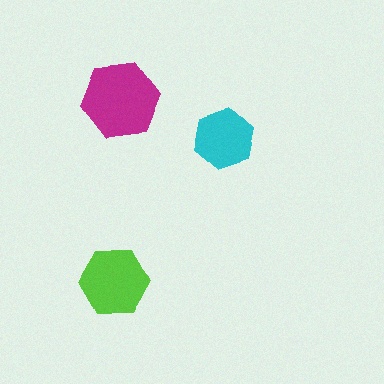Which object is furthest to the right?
The cyan hexagon is rightmost.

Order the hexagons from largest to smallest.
the magenta one, the lime one, the cyan one.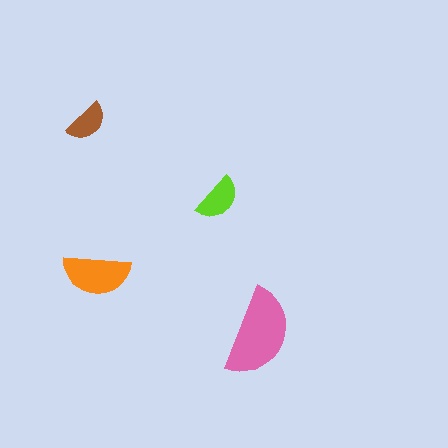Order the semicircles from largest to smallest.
the pink one, the orange one, the lime one, the brown one.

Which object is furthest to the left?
The brown semicircle is leftmost.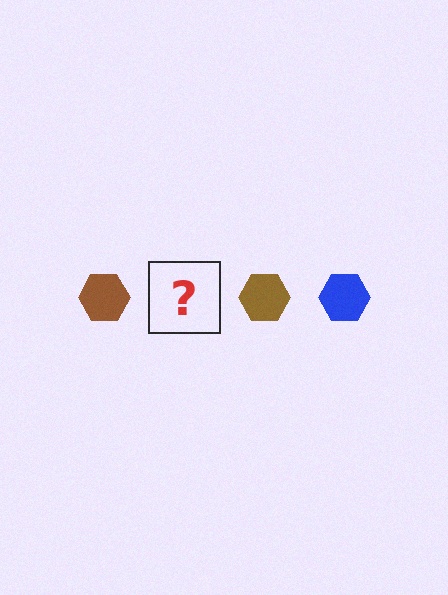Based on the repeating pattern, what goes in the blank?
The blank should be a blue hexagon.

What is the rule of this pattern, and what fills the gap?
The rule is that the pattern cycles through brown, blue hexagons. The gap should be filled with a blue hexagon.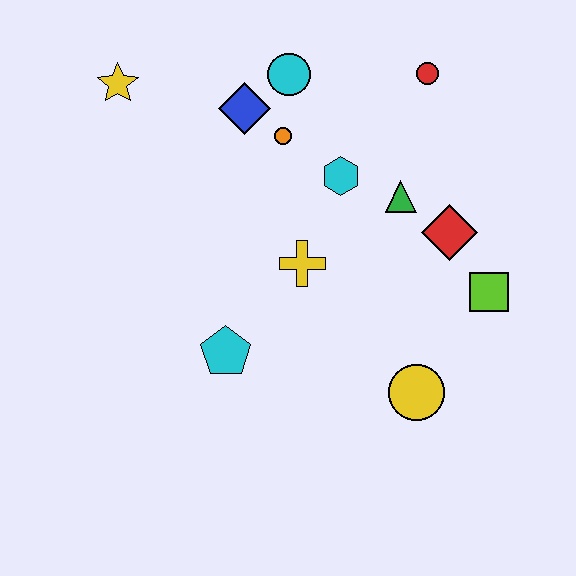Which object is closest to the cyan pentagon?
The yellow cross is closest to the cyan pentagon.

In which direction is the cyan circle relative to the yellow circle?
The cyan circle is above the yellow circle.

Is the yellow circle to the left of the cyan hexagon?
No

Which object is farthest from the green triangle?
The yellow star is farthest from the green triangle.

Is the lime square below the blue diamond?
Yes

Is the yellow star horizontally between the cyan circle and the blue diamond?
No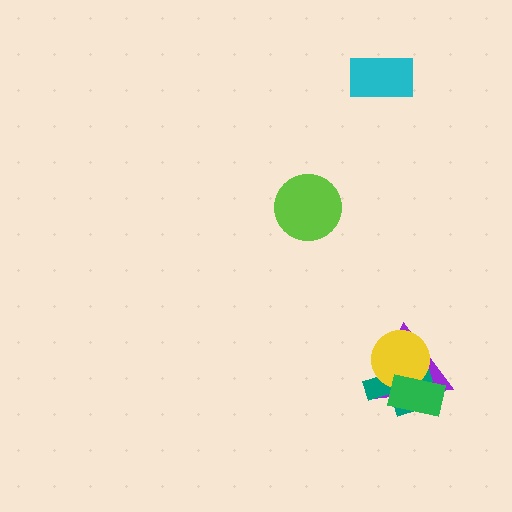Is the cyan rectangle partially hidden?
No, no other shape covers it.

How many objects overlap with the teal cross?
3 objects overlap with the teal cross.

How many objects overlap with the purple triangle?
3 objects overlap with the purple triangle.